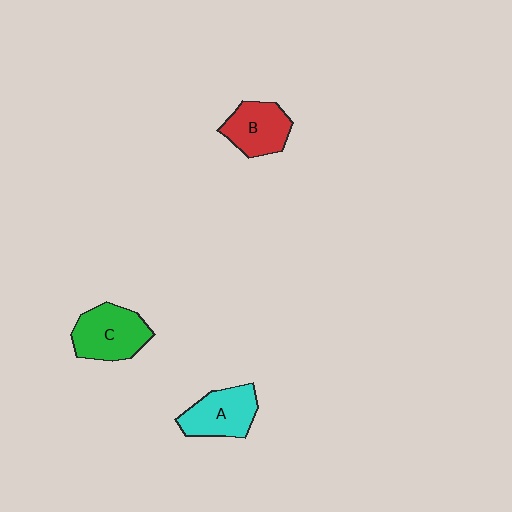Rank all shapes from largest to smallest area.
From largest to smallest: C (green), A (cyan), B (red).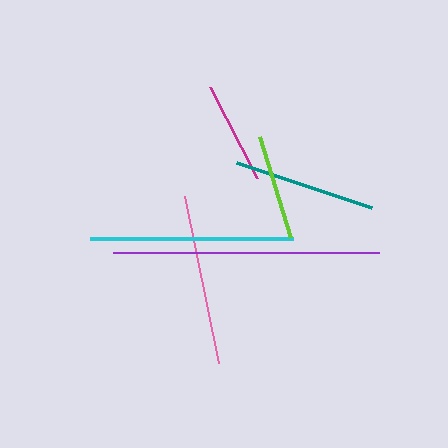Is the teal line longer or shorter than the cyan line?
The cyan line is longer than the teal line.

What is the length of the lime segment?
The lime segment is approximately 105 pixels long.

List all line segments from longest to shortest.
From longest to shortest: purple, cyan, pink, teal, lime, magenta.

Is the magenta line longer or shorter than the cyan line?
The cyan line is longer than the magenta line.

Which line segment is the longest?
The purple line is the longest at approximately 265 pixels.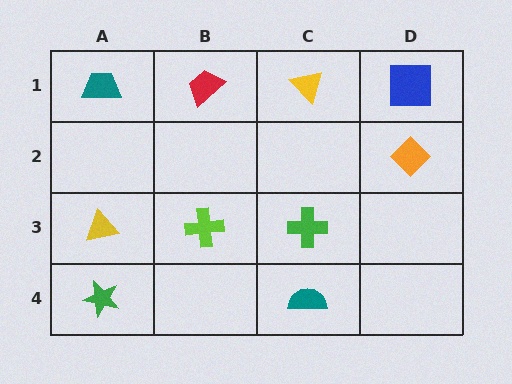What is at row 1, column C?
A yellow triangle.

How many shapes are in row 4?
2 shapes.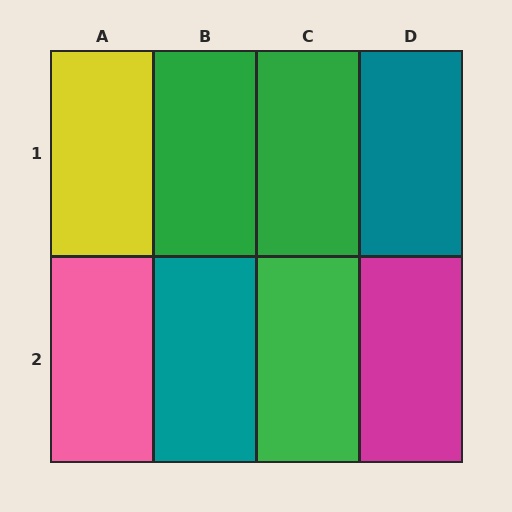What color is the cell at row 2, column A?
Pink.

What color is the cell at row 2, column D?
Magenta.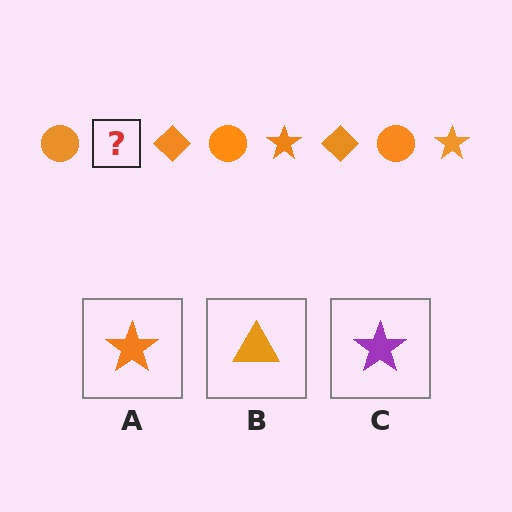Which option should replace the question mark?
Option A.